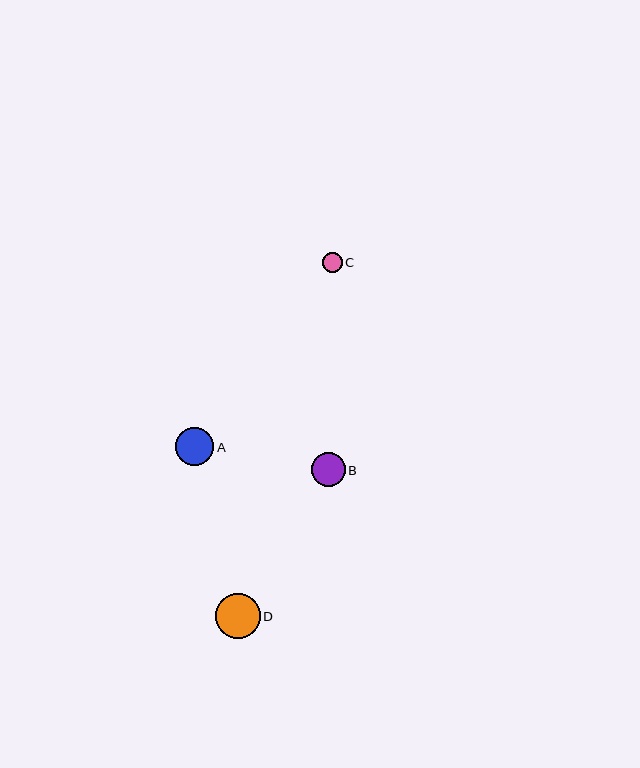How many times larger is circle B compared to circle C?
Circle B is approximately 1.7 times the size of circle C.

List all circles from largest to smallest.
From largest to smallest: D, A, B, C.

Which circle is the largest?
Circle D is the largest with a size of approximately 45 pixels.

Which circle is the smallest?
Circle C is the smallest with a size of approximately 20 pixels.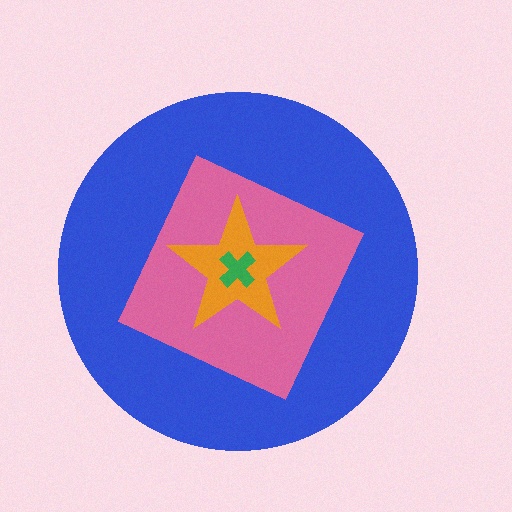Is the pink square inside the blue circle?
Yes.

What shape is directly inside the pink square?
The orange star.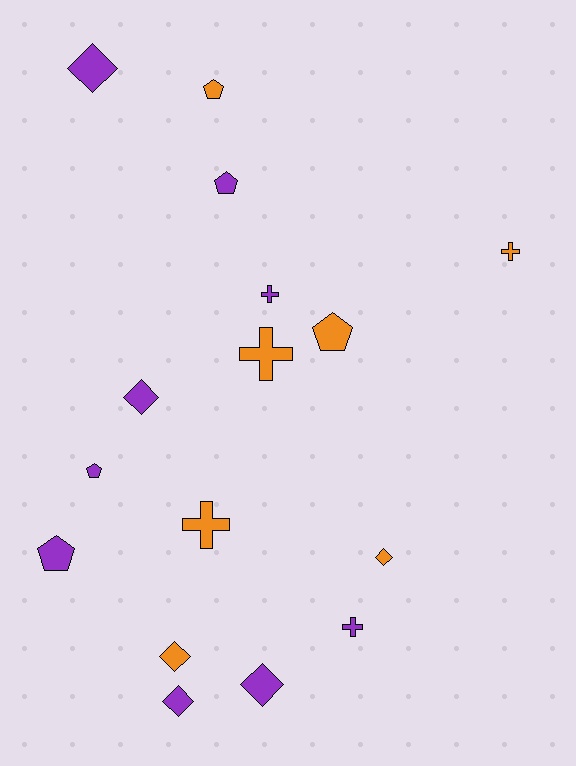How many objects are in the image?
There are 16 objects.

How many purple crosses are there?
There are 2 purple crosses.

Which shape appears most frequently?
Diamond, with 6 objects.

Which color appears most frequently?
Purple, with 9 objects.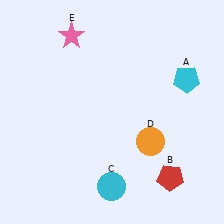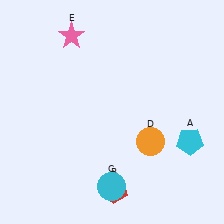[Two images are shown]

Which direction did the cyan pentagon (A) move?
The cyan pentagon (A) moved down.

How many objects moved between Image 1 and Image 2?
2 objects moved between the two images.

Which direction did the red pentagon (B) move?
The red pentagon (B) moved left.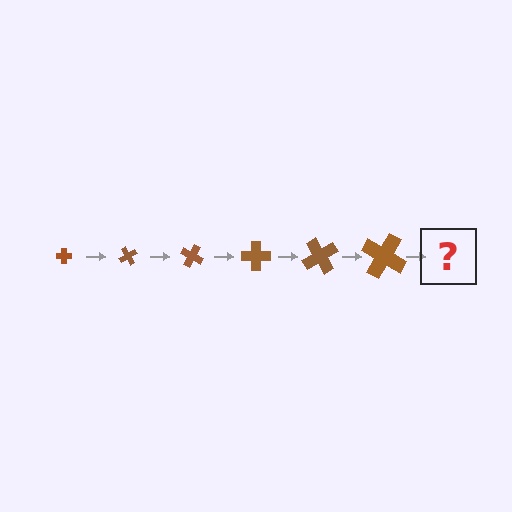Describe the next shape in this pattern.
It should be a cross, larger than the previous one and rotated 360 degrees from the start.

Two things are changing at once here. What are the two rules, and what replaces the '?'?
The two rules are that the cross grows larger each step and it rotates 60 degrees each step. The '?' should be a cross, larger than the previous one and rotated 360 degrees from the start.